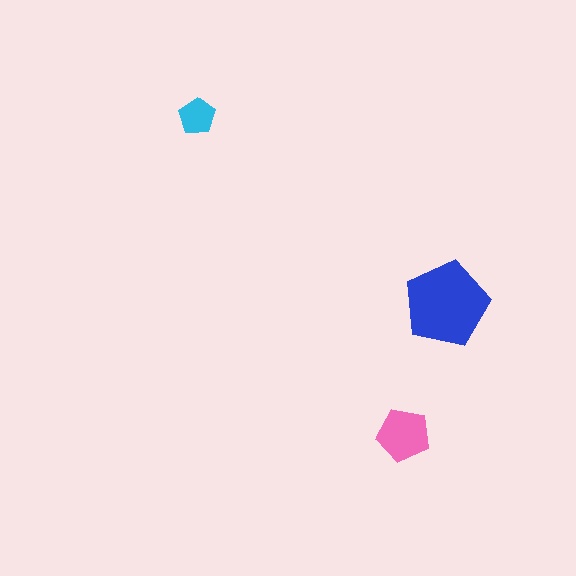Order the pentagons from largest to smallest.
the blue one, the pink one, the cyan one.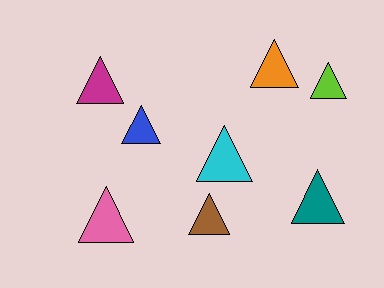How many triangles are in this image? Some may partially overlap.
There are 8 triangles.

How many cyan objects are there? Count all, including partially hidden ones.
There is 1 cyan object.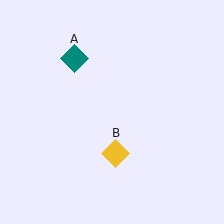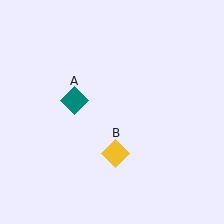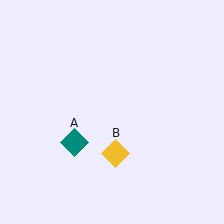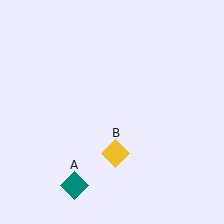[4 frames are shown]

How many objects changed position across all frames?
1 object changed position: teal diamond (object A).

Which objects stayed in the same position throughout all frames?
Yellow diamond (object B) remained stationary.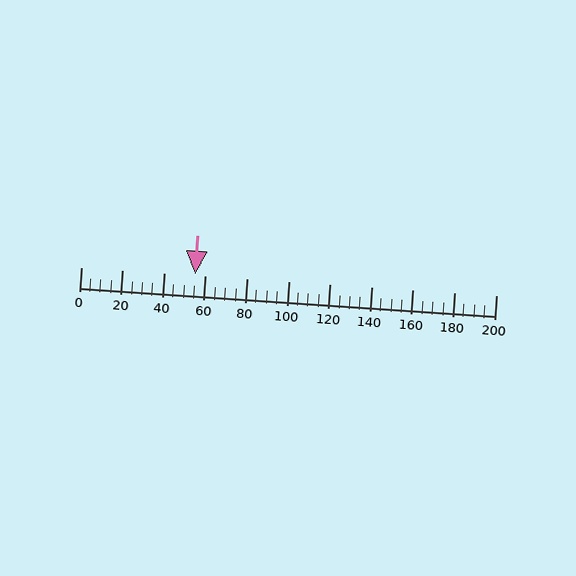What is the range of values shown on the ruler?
The ruler shows values from 0 to 200.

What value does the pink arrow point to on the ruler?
The pink arrow points to approximately 55.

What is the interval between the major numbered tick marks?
The major tick marks are spaced 20 units apart.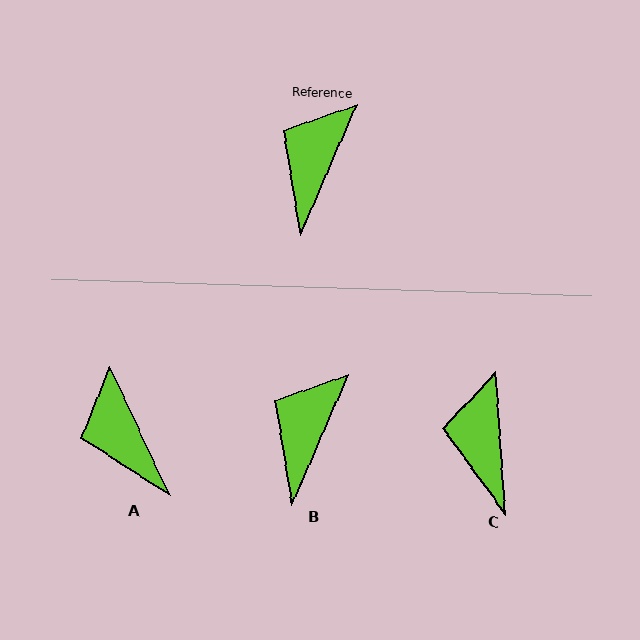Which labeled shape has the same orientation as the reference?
B.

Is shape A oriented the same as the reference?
No, it is off by about 49 degrees.